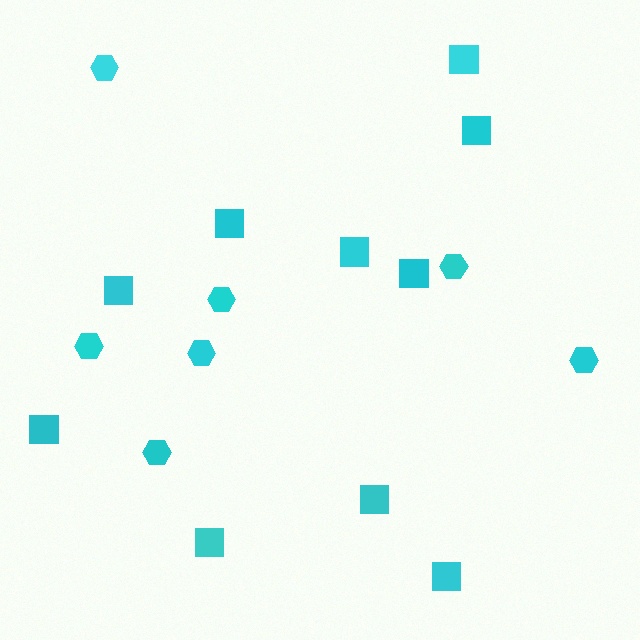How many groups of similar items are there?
There are 2 groups: one group of squares (10) and one group of hexagons (7).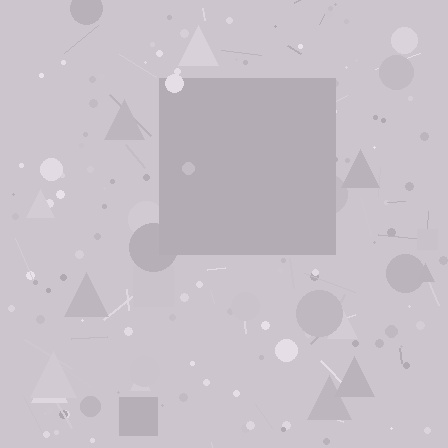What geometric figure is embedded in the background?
A square is embedded in the background.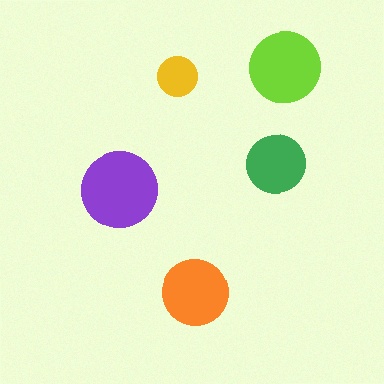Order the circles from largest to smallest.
the purple one, the lime one, the orange one, the green one, the yellow one.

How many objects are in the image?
There are 5 objects in the image.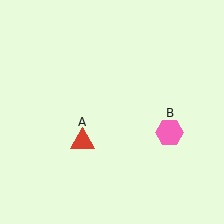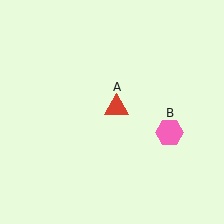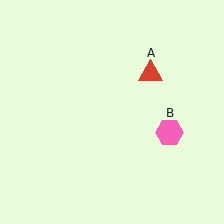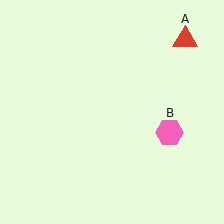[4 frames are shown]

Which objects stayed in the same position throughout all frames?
Pink hexagon (object B) remained stationary.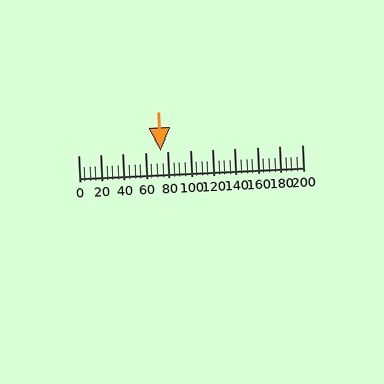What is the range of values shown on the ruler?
The ruler shows values from 0 to 200.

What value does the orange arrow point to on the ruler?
The orange arrow points to approximately 74.